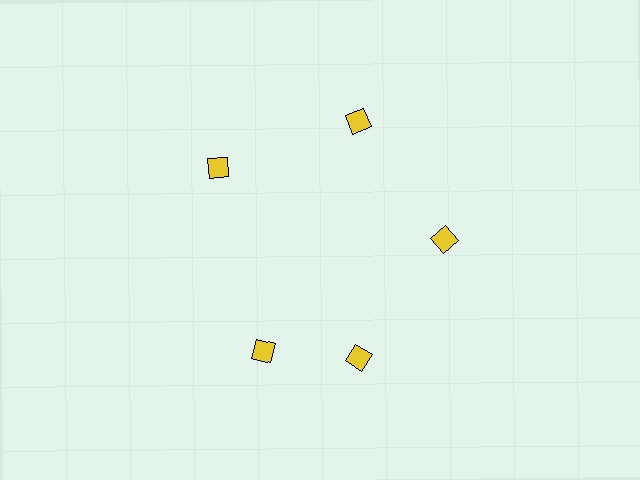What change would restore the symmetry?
The symmetry would be restored by rotating it back into even spacing with its neighbors so that all 5 diamonds sit at equal angles and equal distance from the center.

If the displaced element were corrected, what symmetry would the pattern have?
It would have 5-fold rotational symmetry — the pattern would map onto itself every 72 degrees.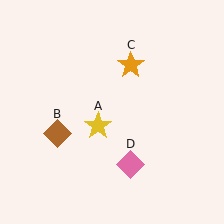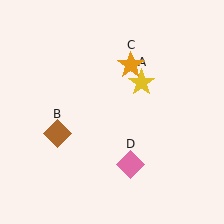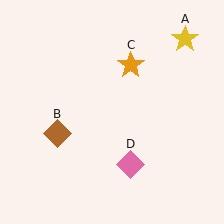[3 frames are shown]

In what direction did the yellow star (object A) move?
The yellow star (object A) moved up and to the right.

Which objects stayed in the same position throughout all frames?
Brown diamond (object B) and orange star (object C) and pink diamond (object D) remained stationary.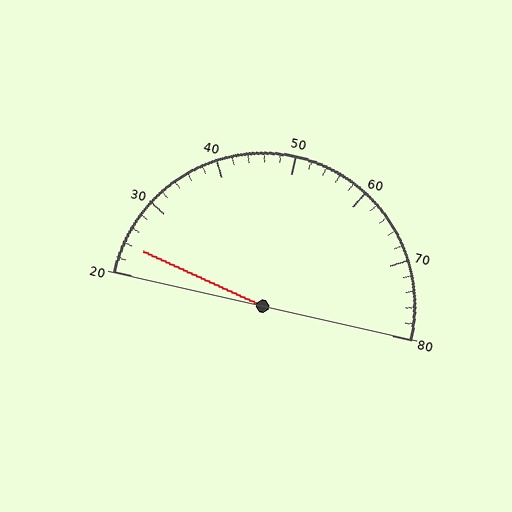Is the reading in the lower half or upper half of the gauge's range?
The reading is in the lower half of the range (20 to 80).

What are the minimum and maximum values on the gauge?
The gauge ranges from 20 to 80.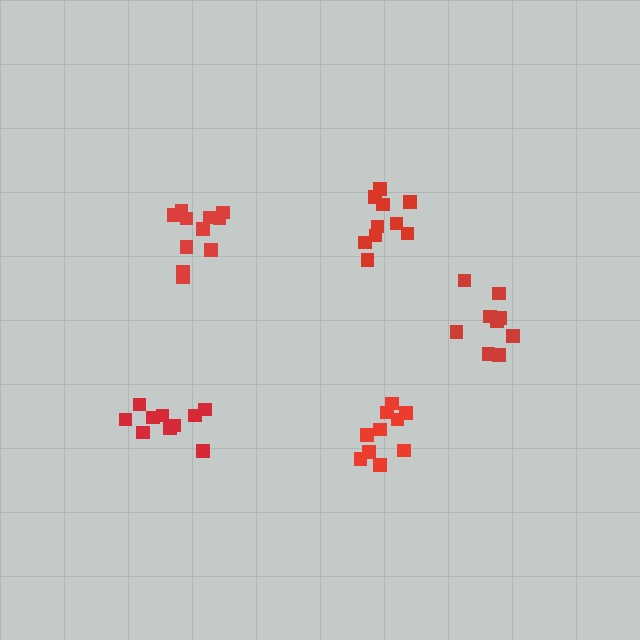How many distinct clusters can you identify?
There are 5 distinct clusters.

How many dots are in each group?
Group 1: 9 dots, Group 2: 11 dots, Group 3: 10 dots, Group 4: 10 dots, Group 5: 10 dots (50 total).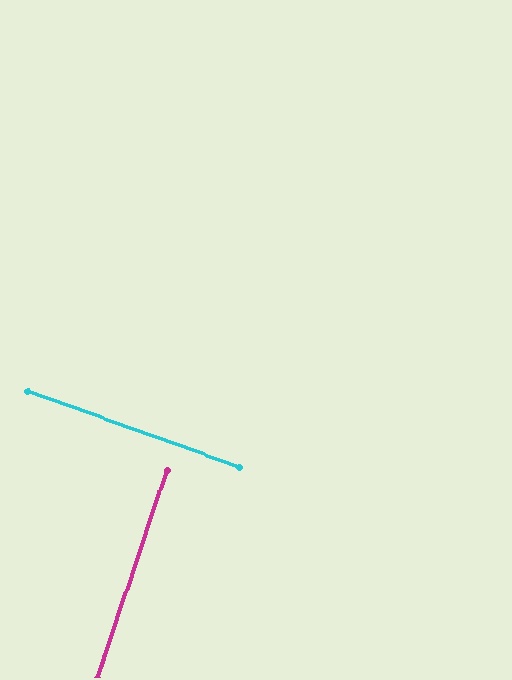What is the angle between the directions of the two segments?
Approximately 89 degrees.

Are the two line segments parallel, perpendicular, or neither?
Perpendicular — they meet at approximately 89°.